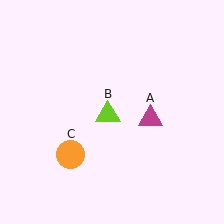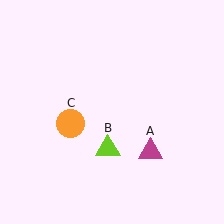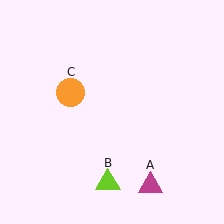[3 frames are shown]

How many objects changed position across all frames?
3 objects changed position: magenta triangle (object A), lime triangle (object B), orange circle (object C).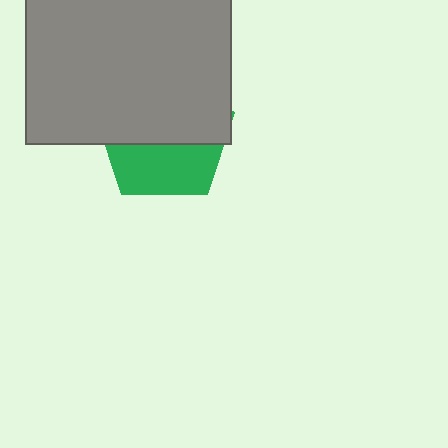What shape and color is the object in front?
The object in front is a gray rectangle.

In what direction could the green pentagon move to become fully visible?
The green pentagon could move down. That would shift it out from behind the gray rectangle entirely.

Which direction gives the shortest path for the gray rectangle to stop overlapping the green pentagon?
Moving up gives the shortest separation.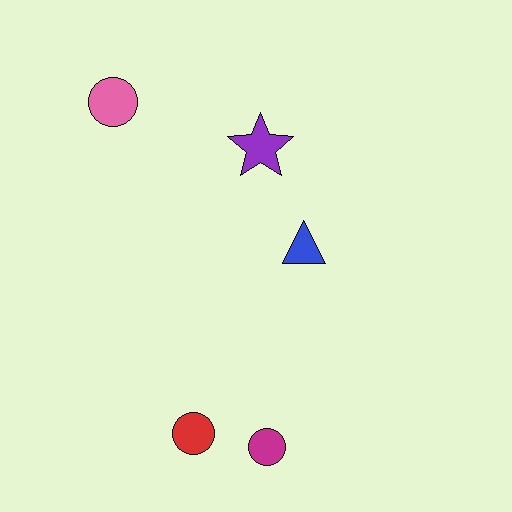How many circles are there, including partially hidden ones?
There are 3 circles.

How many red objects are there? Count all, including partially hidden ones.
There is 1 red object.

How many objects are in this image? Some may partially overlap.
There are 5 objects.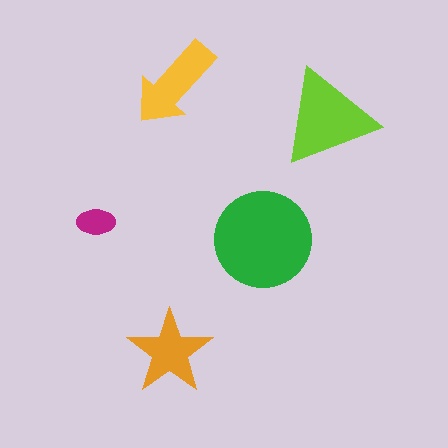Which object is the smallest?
The magenta ellipse.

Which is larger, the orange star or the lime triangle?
The lime triangle.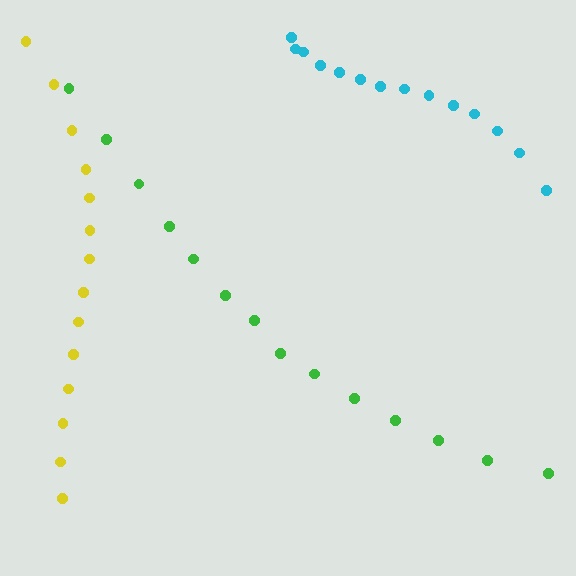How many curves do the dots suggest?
There are 3 distinct paths.